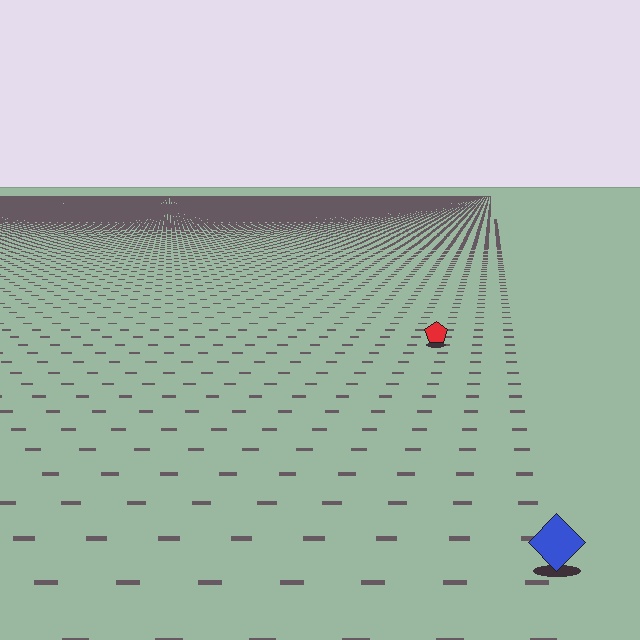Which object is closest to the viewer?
The blue diamond is closest. The texture marks near it are larger and more spread out.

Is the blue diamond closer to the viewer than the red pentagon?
Yes. The blue diamond is closer — you can tell from the texture gradient: the ground texture is coarser near it.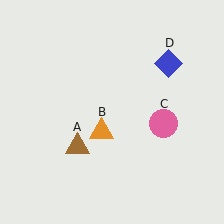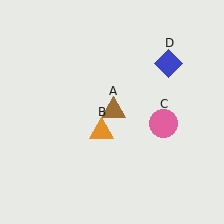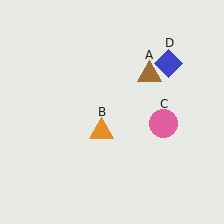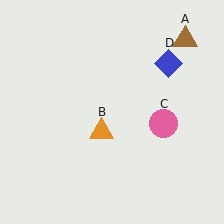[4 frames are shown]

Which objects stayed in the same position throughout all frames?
Orange triangle (object B) and pink circle (object C) and blue diamond (object D) remained stationary.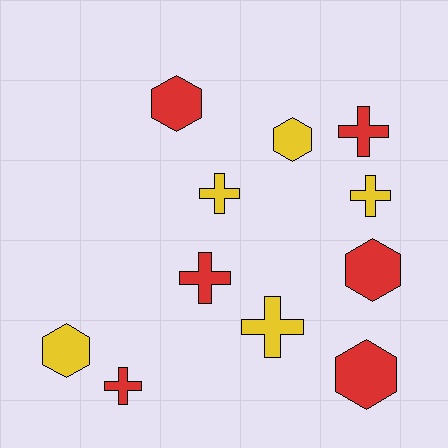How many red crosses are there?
There are 3 red crosses.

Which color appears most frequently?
Red, with 6 objects.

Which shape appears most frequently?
Cross, with 6 objects.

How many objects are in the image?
There are 11 objects.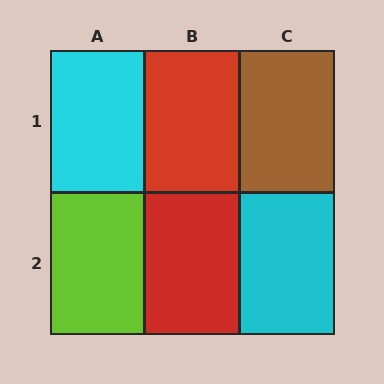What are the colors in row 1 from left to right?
Cyan, red, brown.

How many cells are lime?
1 cell is lime.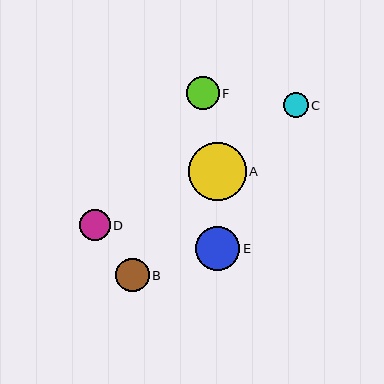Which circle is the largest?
Circle A is the largest with a size of approximately 58 pixels.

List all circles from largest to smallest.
From largest to smallest: A, E, B, F, D, C.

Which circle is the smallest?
Circle C is the smallest with a size of approximately 25 pixels.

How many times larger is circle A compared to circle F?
Circle A is approximately 1.8 times the size of circle F.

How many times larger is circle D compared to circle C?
Circle D is approximately 1.2 times the size of circle C.